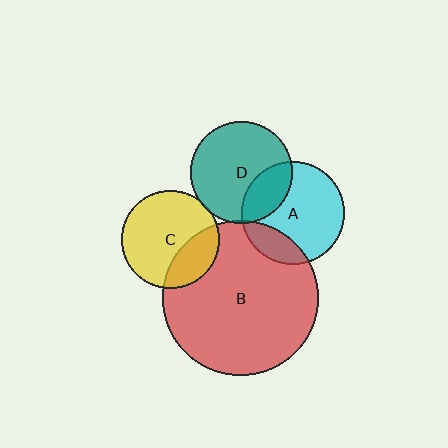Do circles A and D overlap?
Yes.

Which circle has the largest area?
Circle B (red).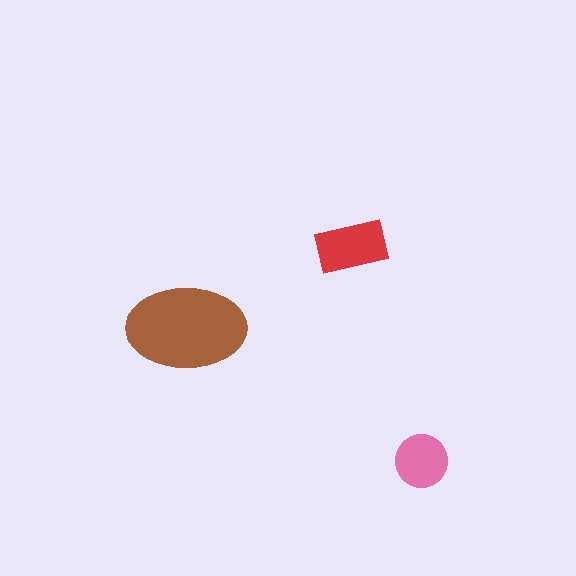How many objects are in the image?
There are 3 objects in the image.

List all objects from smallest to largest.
The pink circle, the red rectangle, the brown ellipse.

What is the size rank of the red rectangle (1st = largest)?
2nd.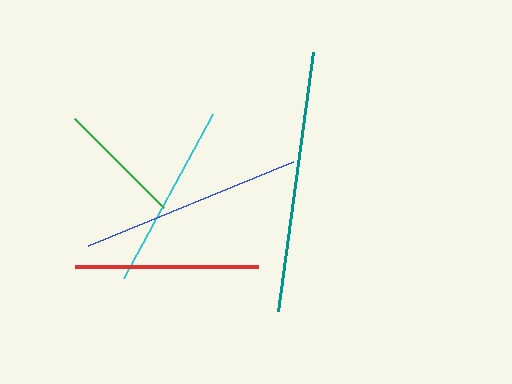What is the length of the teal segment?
The teal segment is approximately 261 pixels long.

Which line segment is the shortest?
The green line is the shortest at approximately 125 pixels.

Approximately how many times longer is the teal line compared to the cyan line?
The teal line is approximately 1.4 times the length of the cyan line.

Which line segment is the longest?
The teal line is the longest at approximately 261 pixels.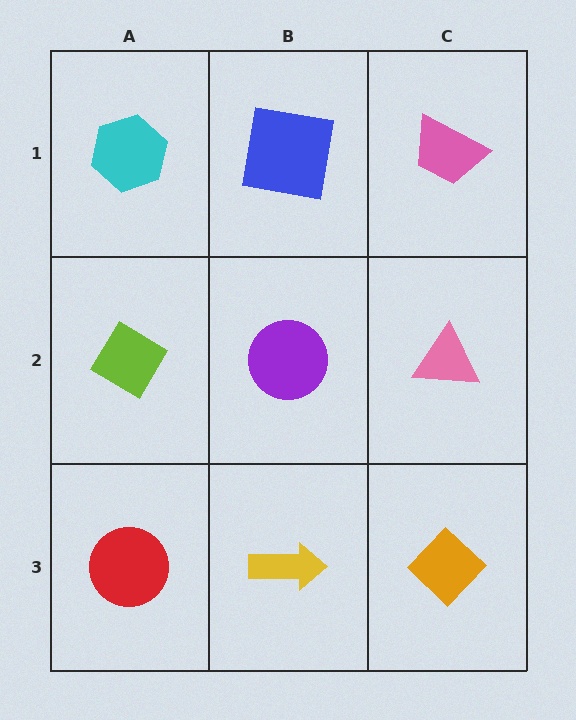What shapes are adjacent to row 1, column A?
A lime diamond (row 2, column A), a blue square (row 1, column B).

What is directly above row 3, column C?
A pink triangle.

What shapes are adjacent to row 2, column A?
A cyan hexagon (row 1, column A), a red circle (row 3, column A), a purple circle (row 2, column B).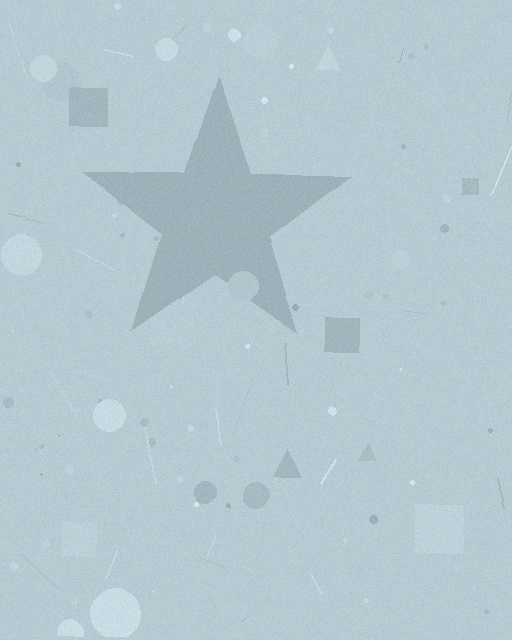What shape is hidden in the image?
A star is hidden in the image.